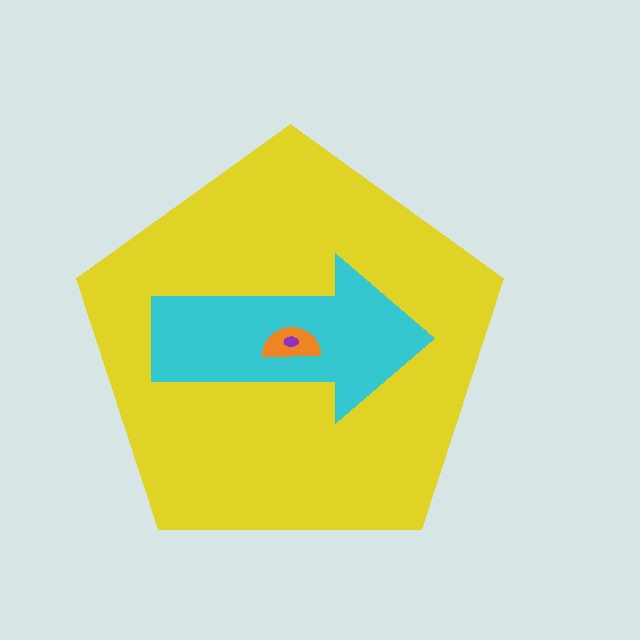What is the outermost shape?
The yellow pentagon.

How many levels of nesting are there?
4.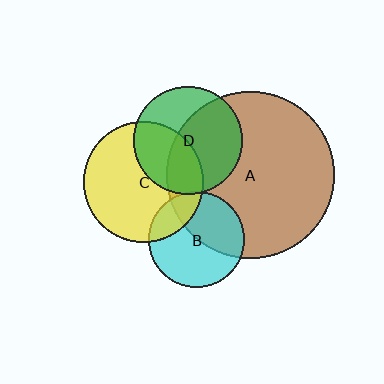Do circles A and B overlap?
Yes.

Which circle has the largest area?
Circle A (brown).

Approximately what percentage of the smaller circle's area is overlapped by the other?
Approximately 45%.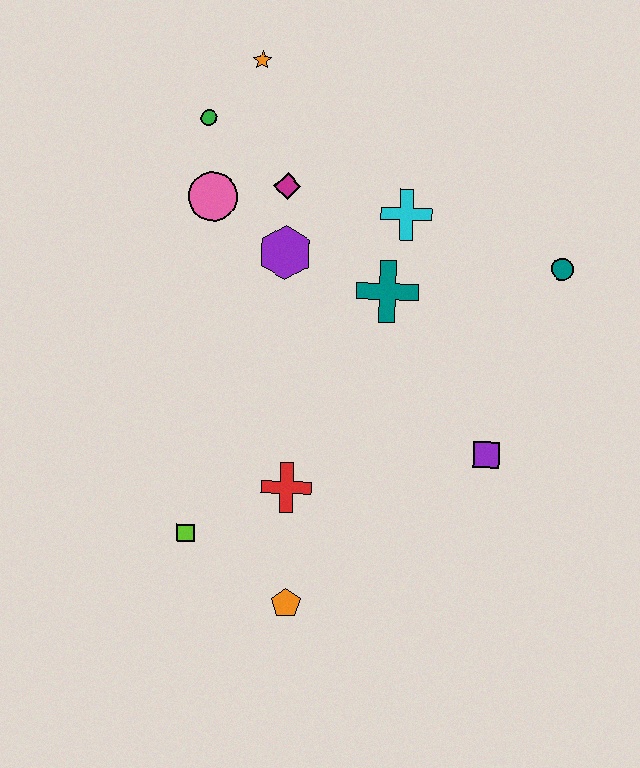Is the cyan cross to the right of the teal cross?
Yes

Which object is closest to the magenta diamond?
The purple hexagon is closest to the magenta diamond.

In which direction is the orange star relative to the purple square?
The orange star is above the purple square.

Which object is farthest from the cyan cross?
The orange pentagon is farthest from the cyan cross.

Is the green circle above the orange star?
No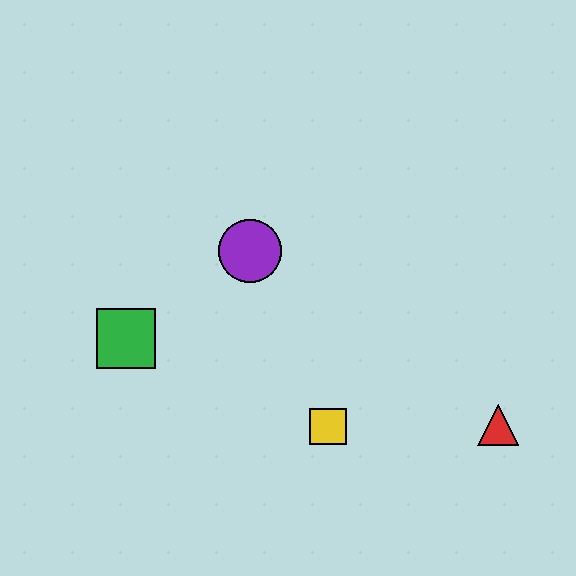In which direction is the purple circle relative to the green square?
The purple circle is to the right of the green square.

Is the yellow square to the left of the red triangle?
Yes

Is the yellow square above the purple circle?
No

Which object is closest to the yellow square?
The red triangle is closest to the yellow square.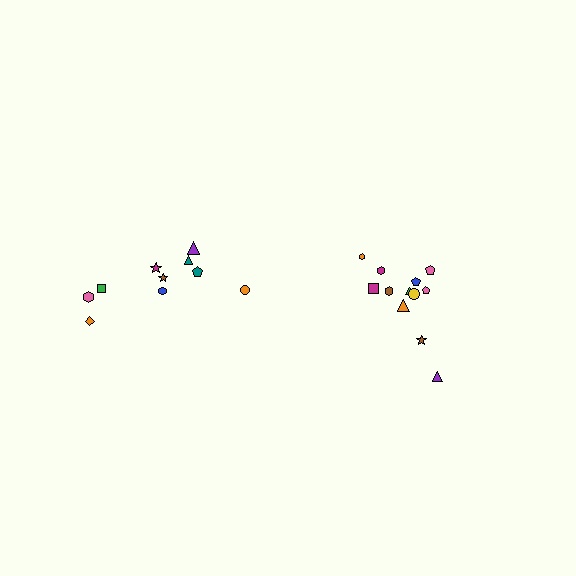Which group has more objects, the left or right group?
The right group.